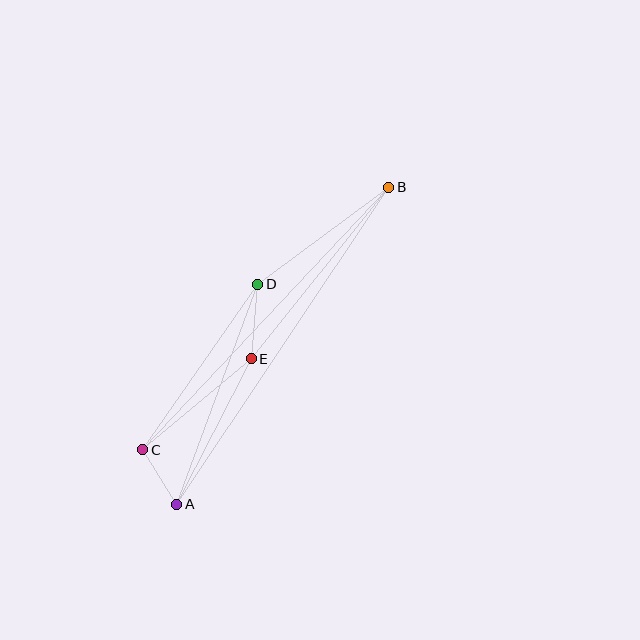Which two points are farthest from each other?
Points A and B are farthest from each other.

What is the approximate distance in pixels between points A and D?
The distance between A and D is approximately 234 pixels.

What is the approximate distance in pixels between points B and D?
The distance between B and D is approximately 163 pixels.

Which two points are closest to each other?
Points A and C are closest to each other.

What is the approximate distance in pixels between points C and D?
The distance between C and D is approximately 202 pixels.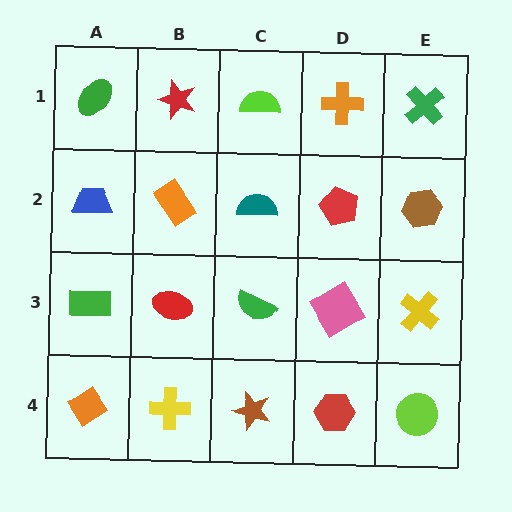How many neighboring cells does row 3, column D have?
4.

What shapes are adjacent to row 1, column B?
An orange rectangle (row 2, column B), a green ellipse (row 1, column A), a lime semicircle (row 1, column C).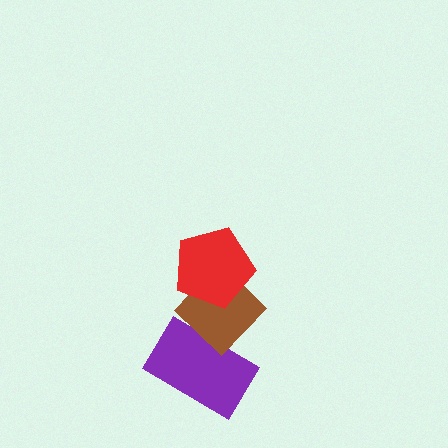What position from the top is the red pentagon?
The red pentagon is 1st from the top.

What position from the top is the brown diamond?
The brown diamond is 2nd from the top.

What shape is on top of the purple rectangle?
The brown diamond is on top of the purple rectangle.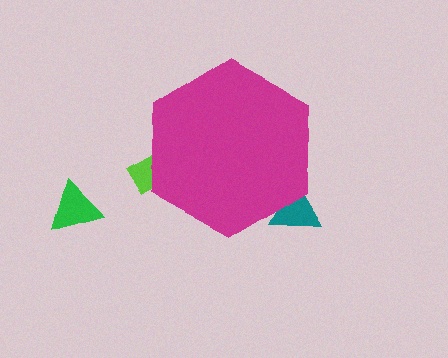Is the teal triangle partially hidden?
Yes, the teal triangle is partially hidden behind the magenta hexagon.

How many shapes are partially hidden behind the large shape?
2 shapes are partially hidden.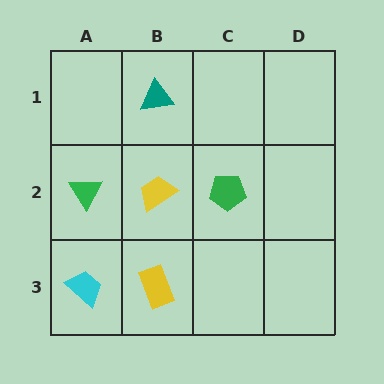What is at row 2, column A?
A green triangle.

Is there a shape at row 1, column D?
No, that cell is empty.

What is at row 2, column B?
A yellow trapezoid.